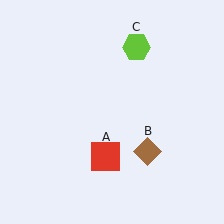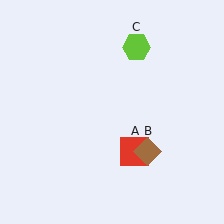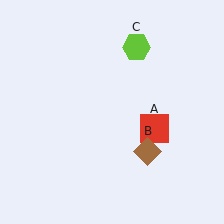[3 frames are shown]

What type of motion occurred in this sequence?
The red square (object A) rotated counterclockwise around the center of the scene.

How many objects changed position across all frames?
1 object changed position: red square (object A).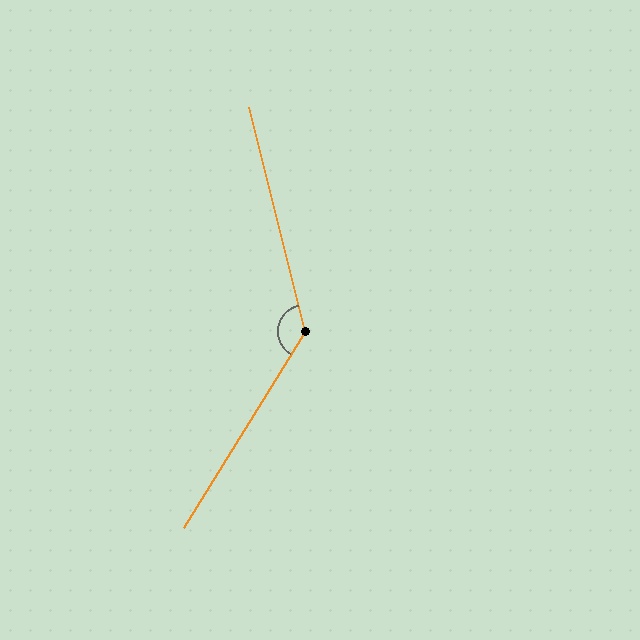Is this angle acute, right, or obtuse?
It is obtuse.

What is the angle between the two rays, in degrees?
Approximately 134 degrees.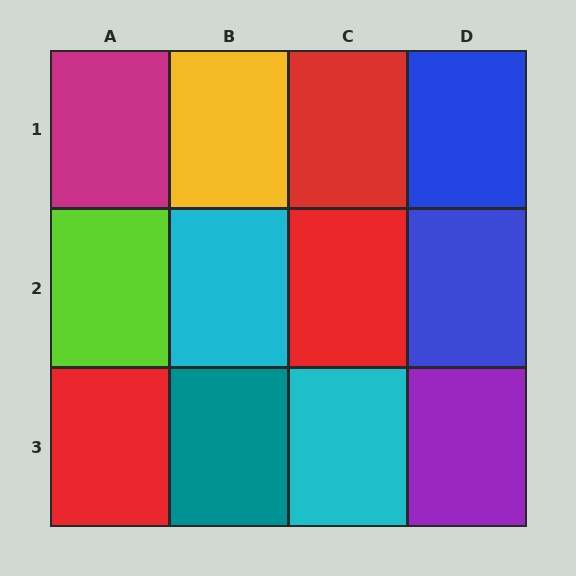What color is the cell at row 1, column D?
Blue.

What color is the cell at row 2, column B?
Cyan.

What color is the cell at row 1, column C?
Red.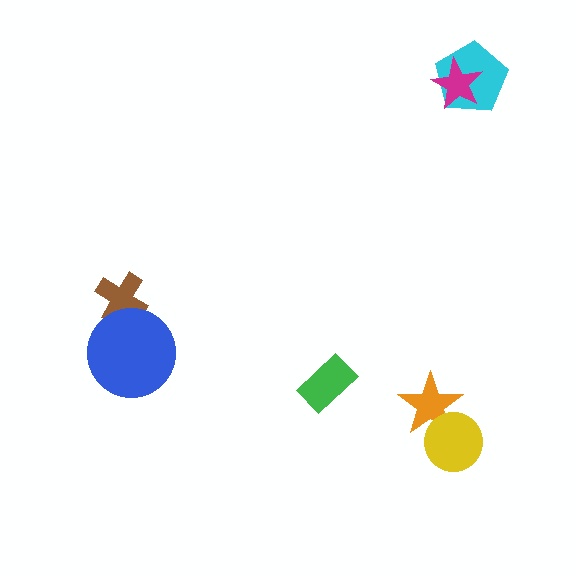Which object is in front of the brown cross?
The blue circle is in front of the brown cross.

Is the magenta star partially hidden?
No, no other shape covers it.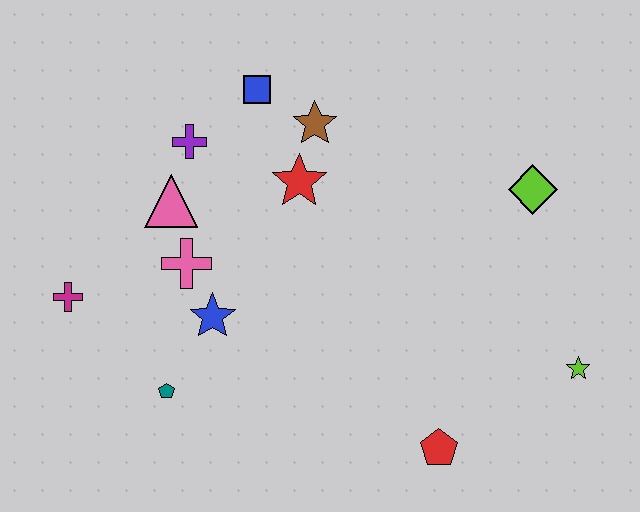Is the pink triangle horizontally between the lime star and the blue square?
No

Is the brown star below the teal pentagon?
No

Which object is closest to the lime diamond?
The lime star is closest to the lime diamond.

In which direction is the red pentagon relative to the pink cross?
The red pentagon is to the right of the pink cross.